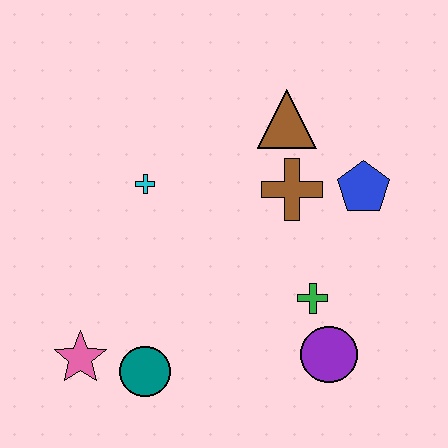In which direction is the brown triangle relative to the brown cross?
The brown triangle is above the brown cross.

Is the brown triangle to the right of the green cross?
No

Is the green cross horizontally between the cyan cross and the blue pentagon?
Yes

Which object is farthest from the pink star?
The blue pentagon is farthest from the pink star.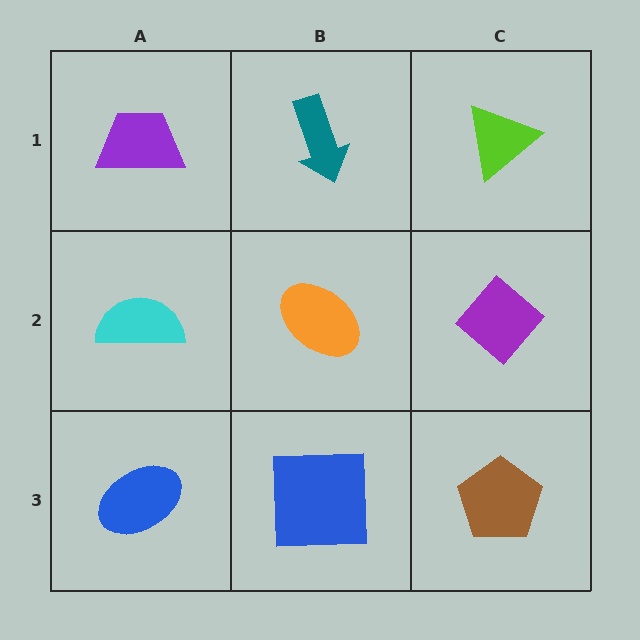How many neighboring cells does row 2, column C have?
3.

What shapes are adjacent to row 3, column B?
An orange ellipse (row 2, column B), a blue ellipse (row 3, column A), a brown pentagon (row 3, column C).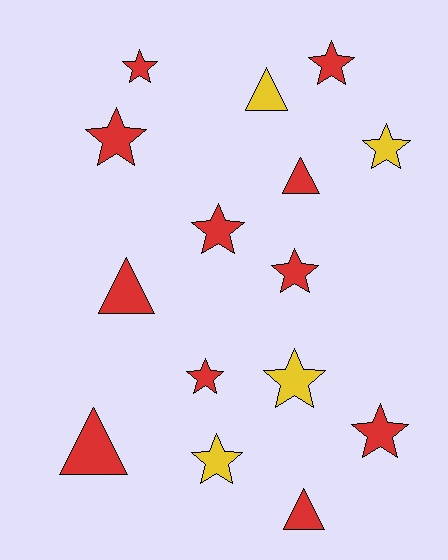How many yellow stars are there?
There are 3 yellow stars.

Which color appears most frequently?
Red, with 11 objects.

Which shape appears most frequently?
Star, with 10 objects.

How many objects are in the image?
There are 15 objects.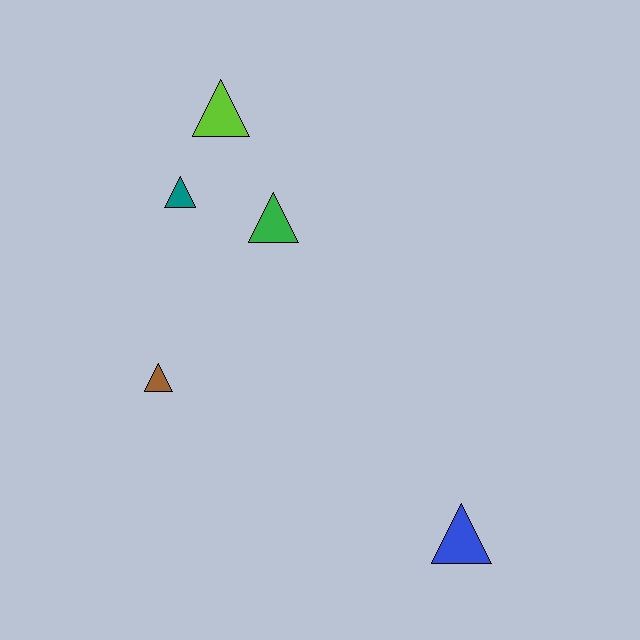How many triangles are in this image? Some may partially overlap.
There are 5 triangles.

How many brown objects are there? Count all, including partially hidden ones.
There is 1 brown object.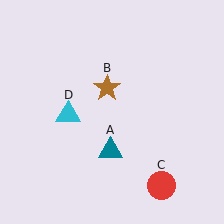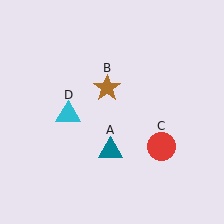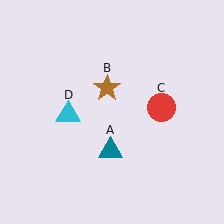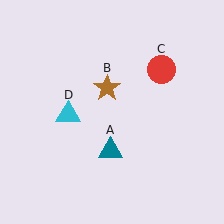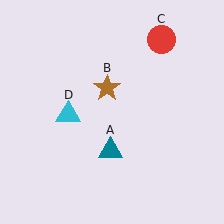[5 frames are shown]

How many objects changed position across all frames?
1 object changed position: red circle (object C).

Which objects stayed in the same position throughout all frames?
Teal triangle (object A) and brown star (object B) and cyan triangle (object D) remained stationary.